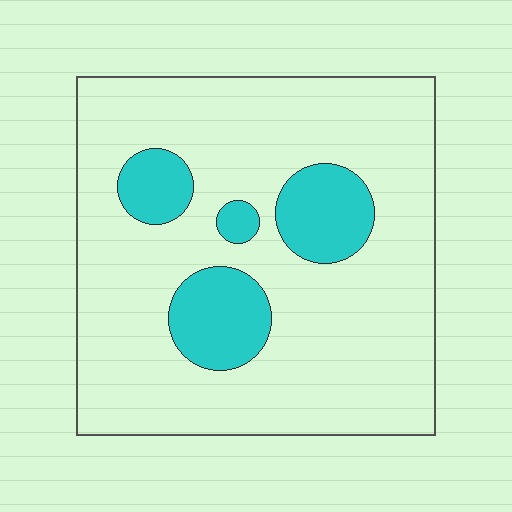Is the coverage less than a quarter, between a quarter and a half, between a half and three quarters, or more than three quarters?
Less than a quarter.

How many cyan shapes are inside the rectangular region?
4.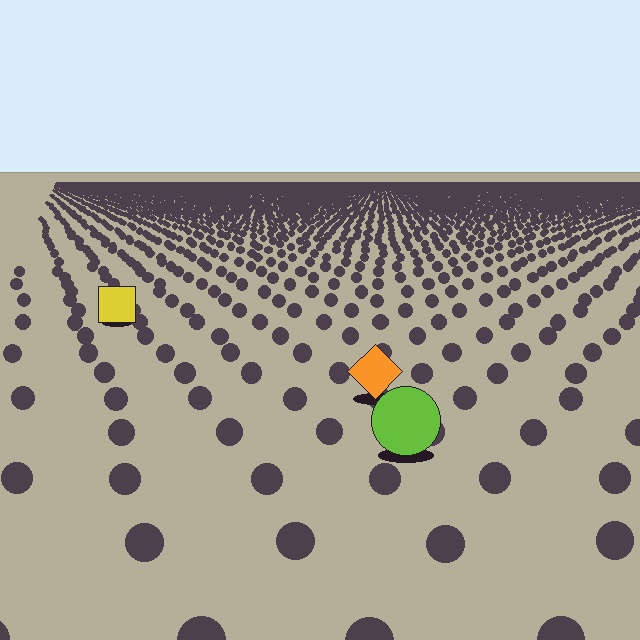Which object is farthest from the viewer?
The yellow square is farthest from the viewer. It appears smaller and the ground texture around it is denser.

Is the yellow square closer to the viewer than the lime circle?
No. The lime circle is closer — you can tell from the texture gradient: the ground texture is coarser near it.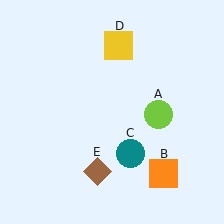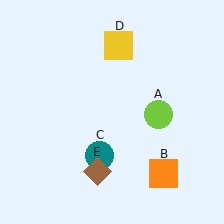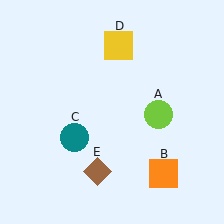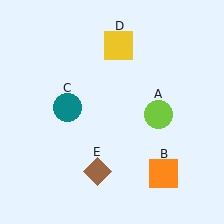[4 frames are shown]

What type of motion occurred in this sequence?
The teal circle (object C) rotated clockwise around the center of the scene.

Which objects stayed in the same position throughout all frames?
Lime circle (object A) and orange square (object B) and yellow square (object D) and brown diamond (object E) remained stationary.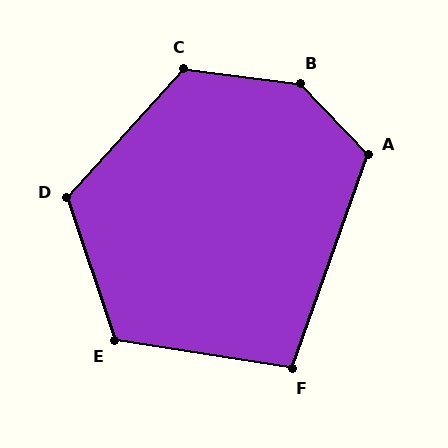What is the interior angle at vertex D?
Approximately 119 degrees (obtuse).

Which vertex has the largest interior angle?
B, at approximately 141 degrees.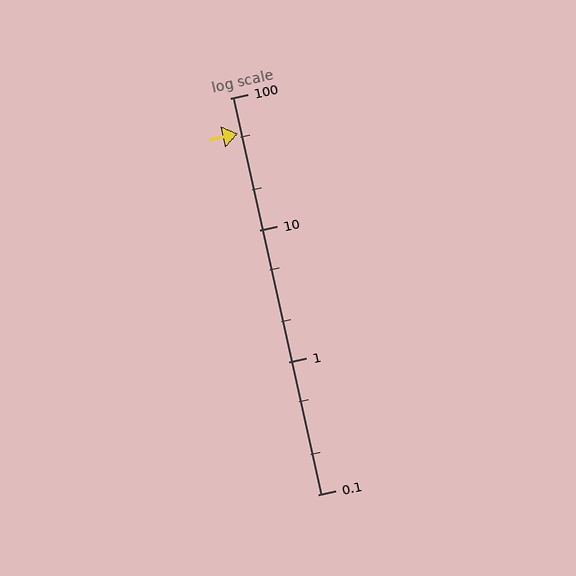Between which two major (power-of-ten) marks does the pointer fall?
The pointer is between 10 and 100.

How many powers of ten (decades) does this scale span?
The scale spans 3 decades, from 0.1 to 100.